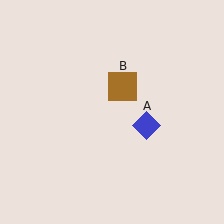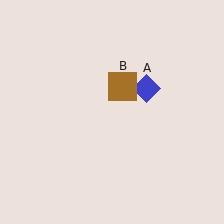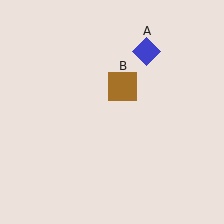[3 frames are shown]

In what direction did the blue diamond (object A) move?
The blue diamond (object A) moved up.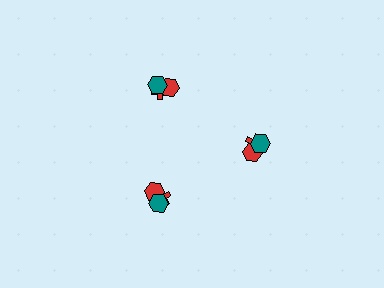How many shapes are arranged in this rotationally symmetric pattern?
There are 9 shapes, arranged in 3 groups of 3.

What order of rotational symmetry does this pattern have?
This pattern has 3-fold rotational symmetry.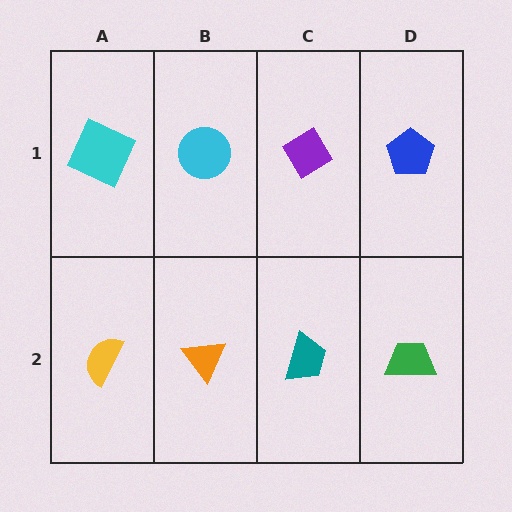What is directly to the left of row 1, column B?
A cyan square.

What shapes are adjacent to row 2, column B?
A cyan circle (row 1, column B), a yellow semicircle (row 2, column A), a teal trapezoid (row 2, column C).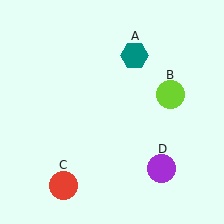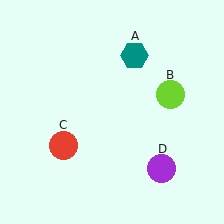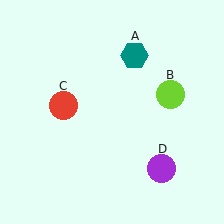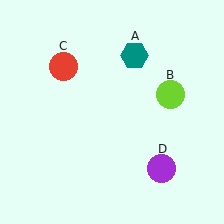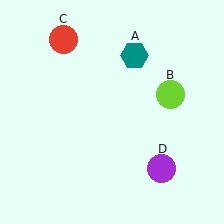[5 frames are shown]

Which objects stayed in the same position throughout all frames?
Teal hexagon (object A) and lime circle (object B) and purple circle (object D) remained stationary.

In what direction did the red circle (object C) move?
The red circle (object C) moved up.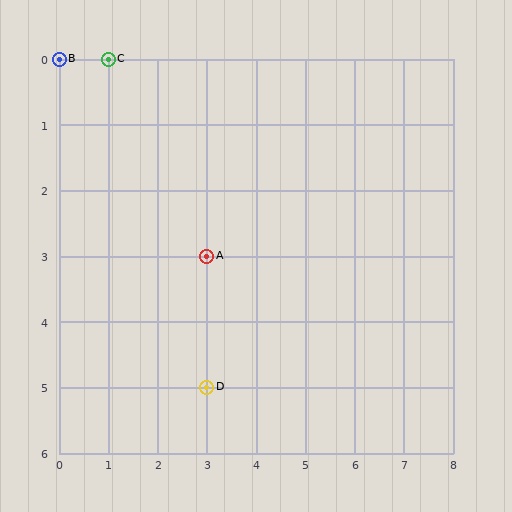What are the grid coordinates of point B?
Point B is at grid coordinates (0, 0).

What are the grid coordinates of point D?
Point D is at grid coordinates (3, 5).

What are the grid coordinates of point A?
Point A is at grid coordinates (3, 3).